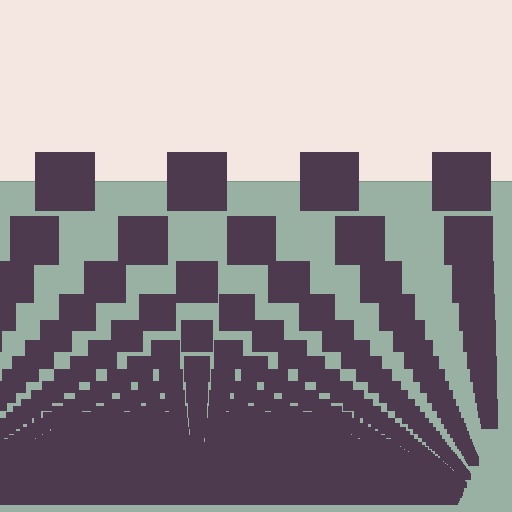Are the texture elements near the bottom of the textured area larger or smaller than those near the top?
Smaller. The gradient is inverted — elements near the bottom are smaller and denser.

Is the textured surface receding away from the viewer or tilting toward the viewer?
The surface appears to tilt toward the viewer. Texture elements get larger and sparser toward the top.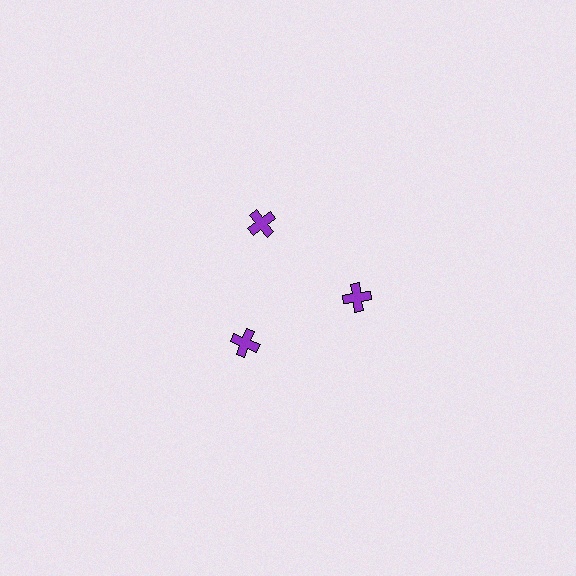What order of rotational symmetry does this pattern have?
This pattern has 3-fold rotational symmetry.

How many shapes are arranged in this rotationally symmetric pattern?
There are 3 shapes, arranged in 3 groups of 1.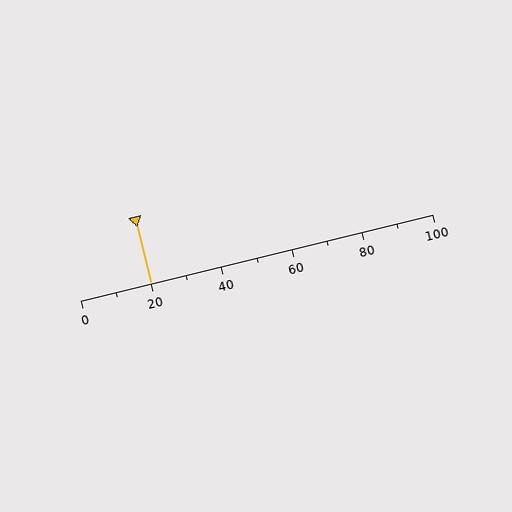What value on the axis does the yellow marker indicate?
The marker indicates approximately 20.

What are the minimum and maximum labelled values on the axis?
The axis runs from 0 to 100.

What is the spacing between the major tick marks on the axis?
The major ticks are spaced 20 apart.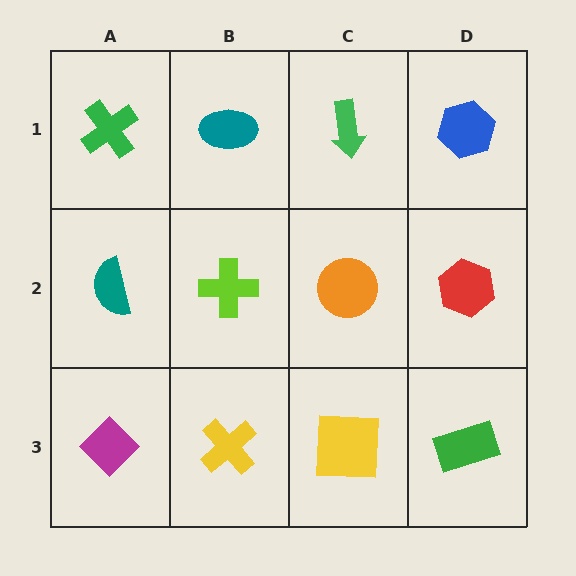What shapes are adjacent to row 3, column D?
A red hexagon (row 2, column D), a yellow square (row 3, column C).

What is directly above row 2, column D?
A blue hexagon.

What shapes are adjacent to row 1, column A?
A teal semicircle (row 2, column A), a teal ellipse (row 1, column B).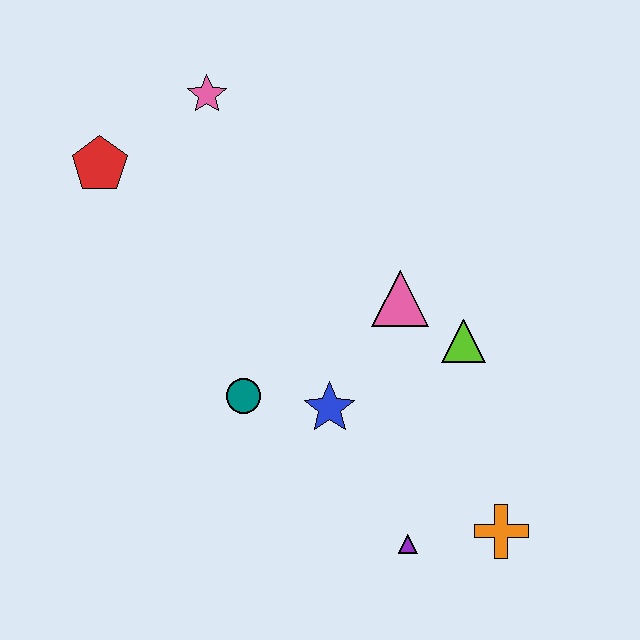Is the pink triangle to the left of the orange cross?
Yes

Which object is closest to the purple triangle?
The orange cross is closest to the purple triangle.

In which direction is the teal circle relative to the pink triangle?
The teal circle is to the left of the pink triangle.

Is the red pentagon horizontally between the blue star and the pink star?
No